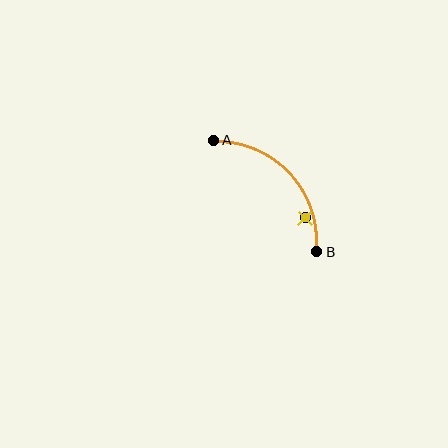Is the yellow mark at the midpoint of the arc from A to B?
No — the yellow mark does not lie on the arc at all. It sits slightly inside the curve.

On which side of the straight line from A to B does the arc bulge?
The arc bulges above and to the right of the straight line connecting A and B.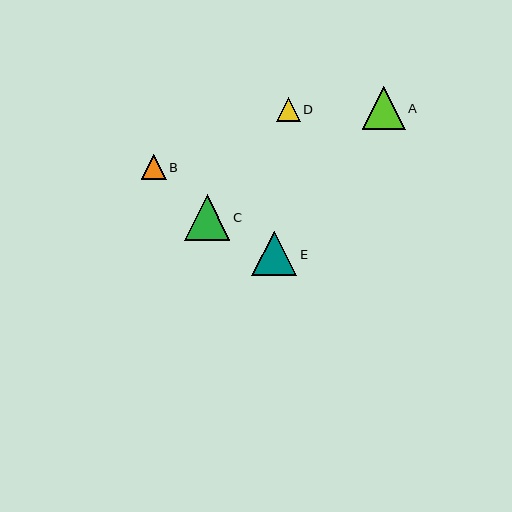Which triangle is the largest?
Triangle C is the largest with a size of approximately 46 pixels.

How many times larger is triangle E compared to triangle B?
Triangle E is approximately 1.8 times the size of triangle B.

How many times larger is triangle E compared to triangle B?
Triangle E is approximately 1.8 times the size of triangle B.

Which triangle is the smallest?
Triangle D is the smallest with a size of approximately 24 pixels.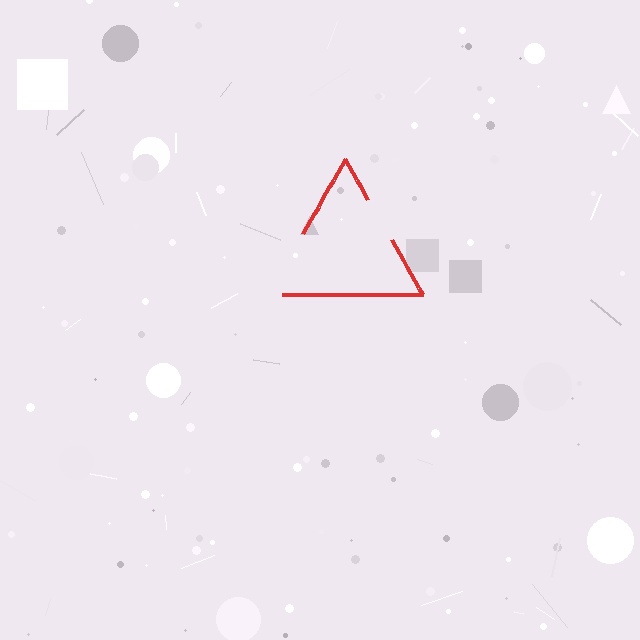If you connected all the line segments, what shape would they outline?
They would outline a triangle.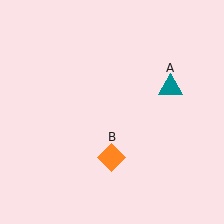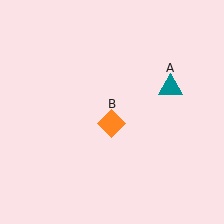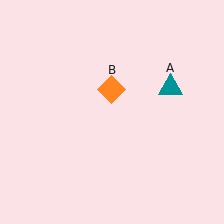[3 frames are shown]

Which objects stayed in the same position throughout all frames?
Teal triangle (object A) remained stationary.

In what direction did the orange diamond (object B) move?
The orange diamond (object B) moved up.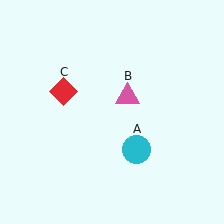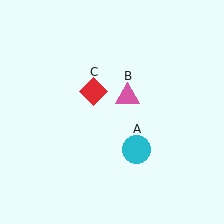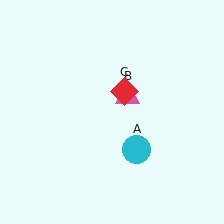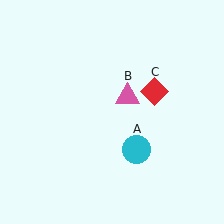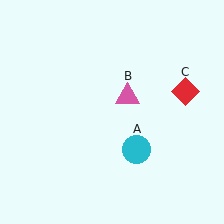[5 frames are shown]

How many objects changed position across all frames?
1 object changed position: red diamond (object C).